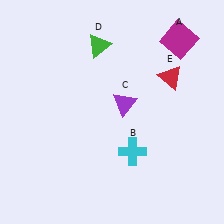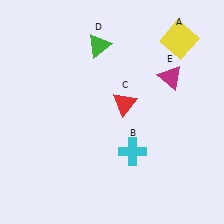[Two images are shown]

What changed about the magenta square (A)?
In Image 1, A is magenta. In Image 2, it changed to yellow.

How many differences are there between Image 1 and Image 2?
There are 3 differences between the two images.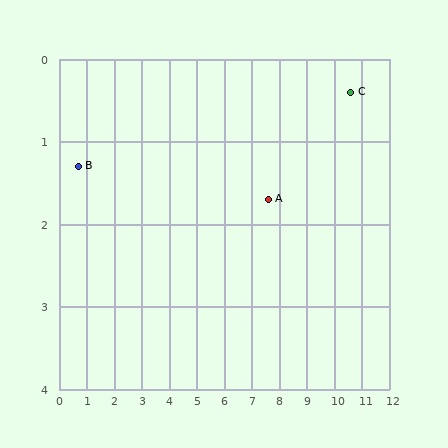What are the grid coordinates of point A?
Point A is at approximately (7.6, 1.7).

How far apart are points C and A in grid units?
Points C and A are about 3.3 grid units apart.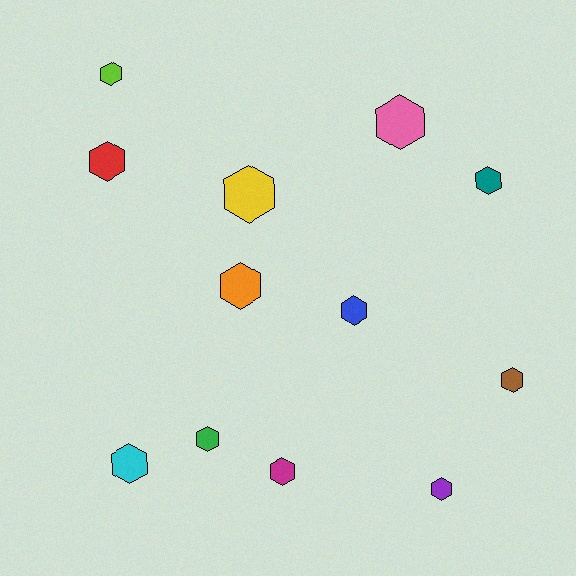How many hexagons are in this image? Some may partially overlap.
There are 12 hexagons.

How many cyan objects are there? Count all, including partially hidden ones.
There is 1 cyan object.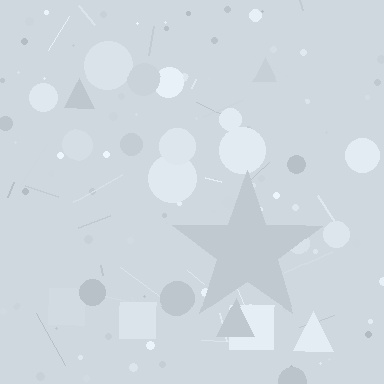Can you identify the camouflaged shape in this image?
The camouflaged shape is a star.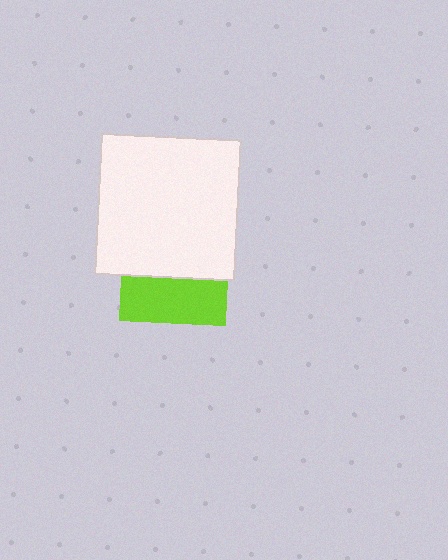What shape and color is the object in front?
The object in front is a white square.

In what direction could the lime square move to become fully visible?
The lime square could move down. That would shift it out from behind the white square entirely.